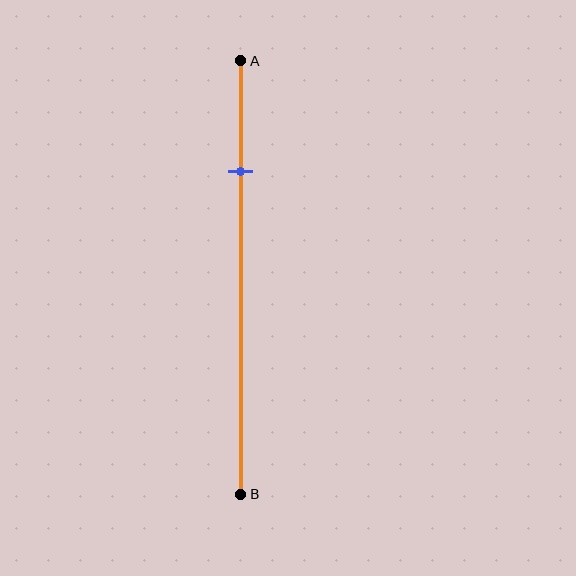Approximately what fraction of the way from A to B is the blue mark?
The blue mark is approximately 25% of the way from A to B.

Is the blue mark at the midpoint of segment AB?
No, the mark is at about 25% from A, not at the 50% midpoint.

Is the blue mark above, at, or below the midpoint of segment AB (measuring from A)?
The blue mark is above the midpoint of segment AB.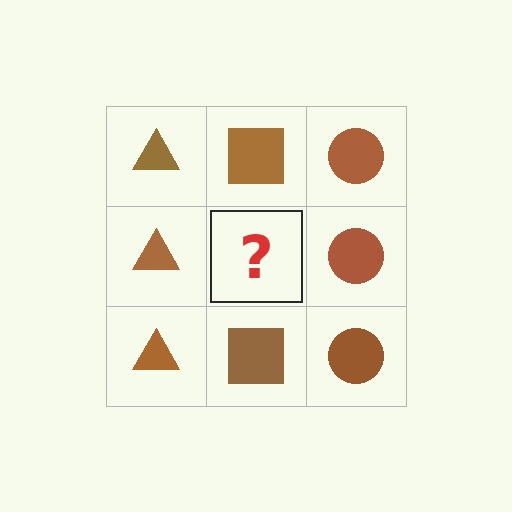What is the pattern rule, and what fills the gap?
The rule is that each column has a consistent shape. The gap should be filled with a brown square.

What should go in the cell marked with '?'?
The missing cell should contain a brown square.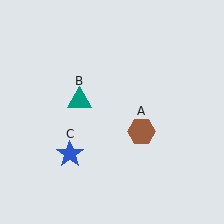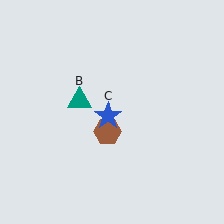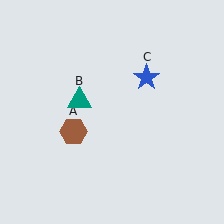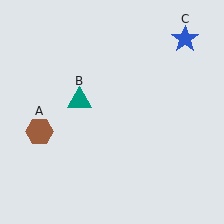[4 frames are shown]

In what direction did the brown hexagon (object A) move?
The brown hexagon (object A) moved left.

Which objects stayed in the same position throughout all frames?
Teal triangle (object B) remained stationary.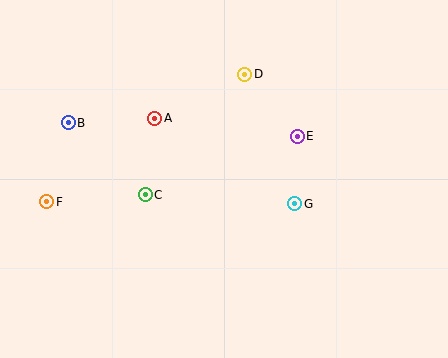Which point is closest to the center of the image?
Point G at (295, 204) is closest to the center.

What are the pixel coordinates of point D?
Point D is at (245, 74).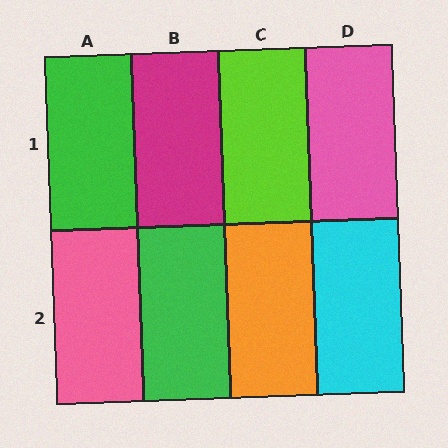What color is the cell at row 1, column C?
Lime.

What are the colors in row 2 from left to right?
Pink, green, orange, cyan.